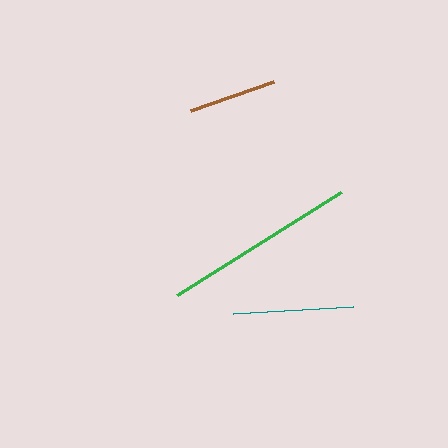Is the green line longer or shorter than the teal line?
The green line is longer than the teal line.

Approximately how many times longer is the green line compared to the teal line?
The green line is approximately 1.6 times the length of the teal line.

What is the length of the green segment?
The green segment is approximately 194 pixels long.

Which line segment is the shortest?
The brown line is the shortest at approximately 89 pixels.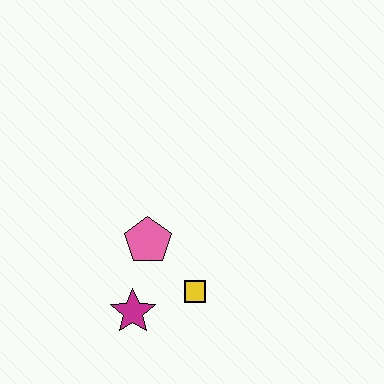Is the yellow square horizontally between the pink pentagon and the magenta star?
No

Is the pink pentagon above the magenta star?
Yes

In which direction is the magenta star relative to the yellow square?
The magenta star is to the left of the yellow square.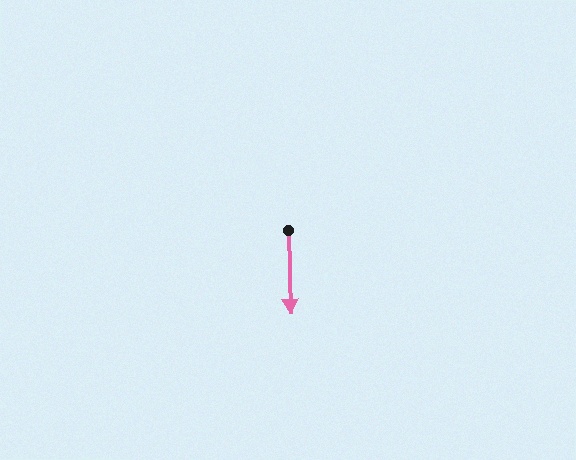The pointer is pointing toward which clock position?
Roughly 6 o'clock.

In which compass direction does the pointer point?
South.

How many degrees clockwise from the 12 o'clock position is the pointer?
Approximately 178 degrees.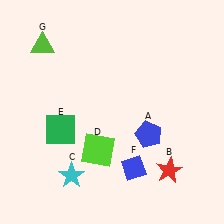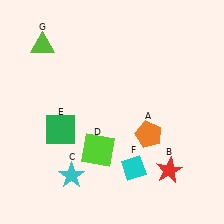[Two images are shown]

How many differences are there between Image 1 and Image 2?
There are 2 differences between the two images.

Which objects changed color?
A changed from blue to orange. F changed from blue to cyan.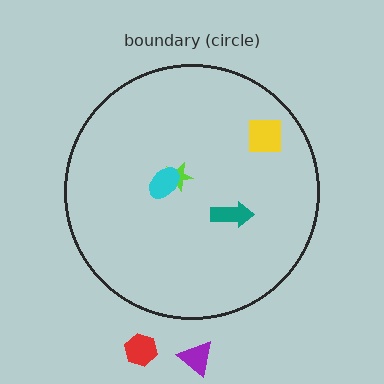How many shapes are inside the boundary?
4 inside, 2 outside.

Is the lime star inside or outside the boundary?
Inside.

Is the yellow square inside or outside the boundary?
Inside.